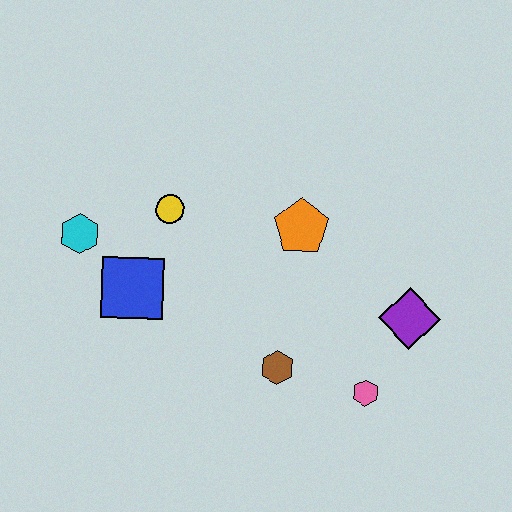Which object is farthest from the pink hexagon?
The cyan hexagon is farthest from the pink hexagon.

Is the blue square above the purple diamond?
Yes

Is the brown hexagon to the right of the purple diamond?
No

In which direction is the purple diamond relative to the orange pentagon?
The purple diamond is to the right of the orange pentagon.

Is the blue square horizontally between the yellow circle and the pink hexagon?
No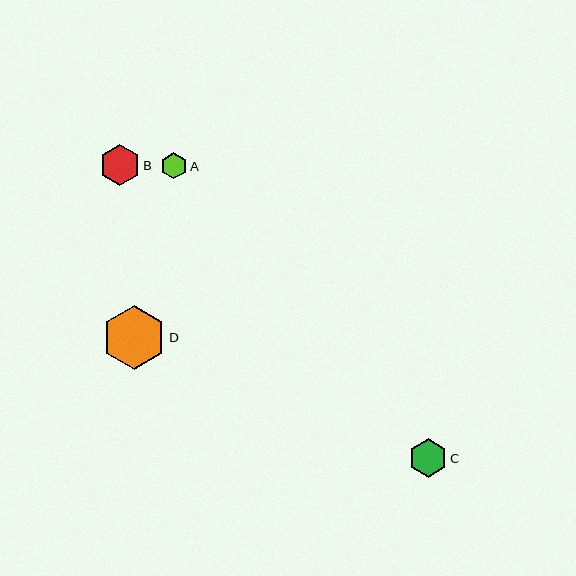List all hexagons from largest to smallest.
From largest to smallest: D, B, C, A.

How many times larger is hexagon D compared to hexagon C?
Hexagon D is approximately 1.7 times the size of hexagon C.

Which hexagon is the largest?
Hexagon D is the largest with a size of approximately 64 pixels.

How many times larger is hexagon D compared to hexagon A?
Hexagon D is approximately 2.5 times the size of hexagon A.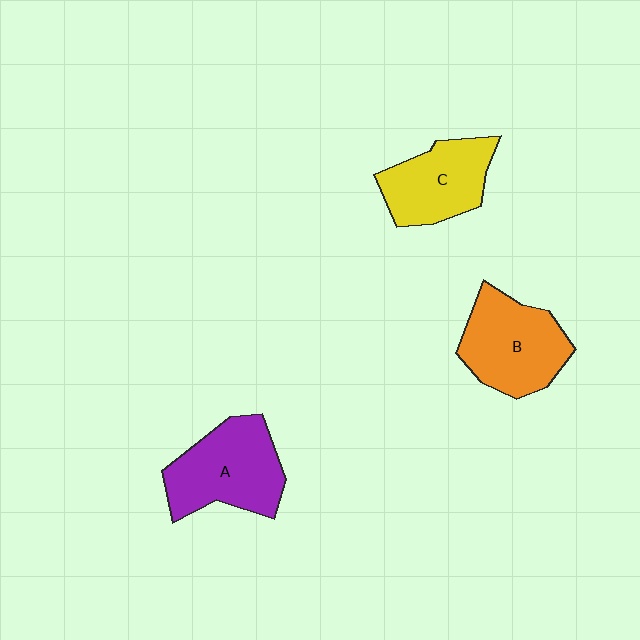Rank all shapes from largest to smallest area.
From largest to smallest: A (purple), B (orange), C (yellow).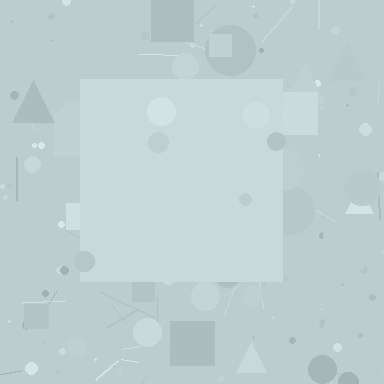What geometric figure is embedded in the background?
A square is embedded in the background.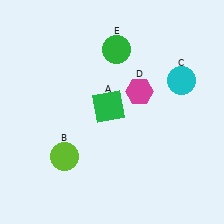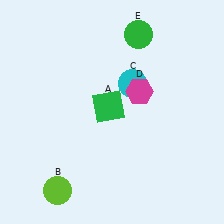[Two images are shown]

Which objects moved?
The objects that moved are: the lime circle (B), the cyan circle (C), the green circle (E).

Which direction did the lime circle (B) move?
The lime circle (B) moved down.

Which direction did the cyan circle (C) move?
The cyan circle (C) moved left.